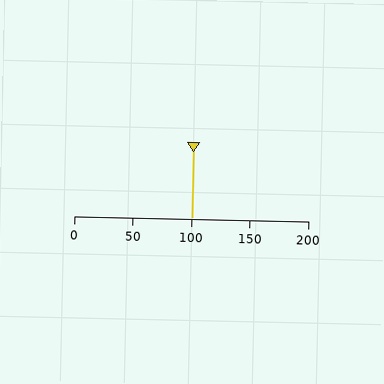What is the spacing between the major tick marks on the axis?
The major ticks are spaced 50 apart.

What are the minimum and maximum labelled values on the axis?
The axis runs from 0 to 200.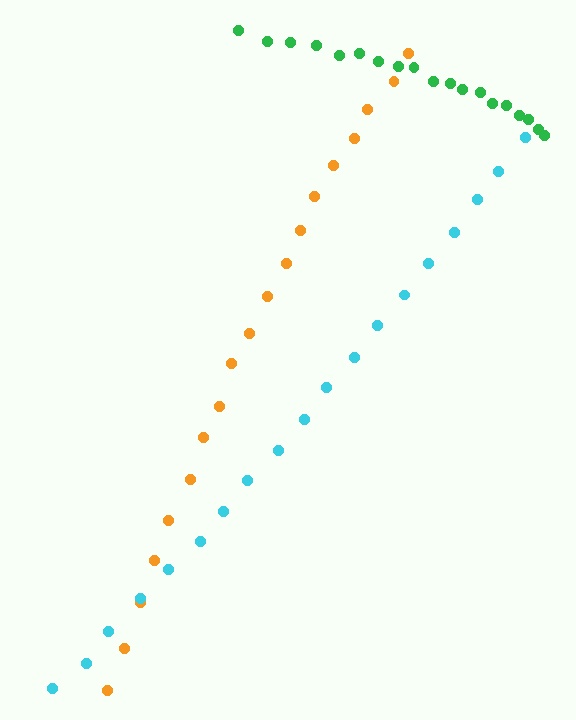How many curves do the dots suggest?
There are 3 distinct paths.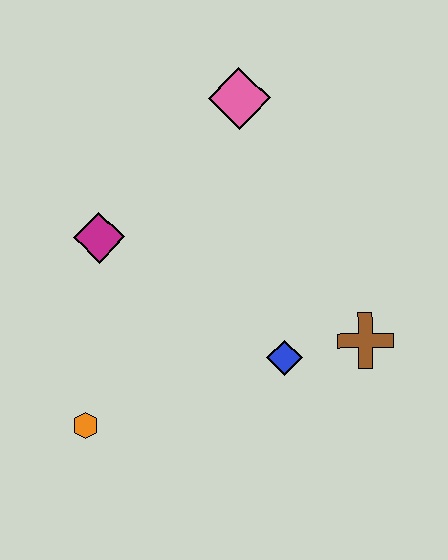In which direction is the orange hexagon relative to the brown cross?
The orange hexagon is to the left of the brown cross.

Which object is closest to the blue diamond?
The brown cross is closest to the blue diamond.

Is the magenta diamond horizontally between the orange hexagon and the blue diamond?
Yes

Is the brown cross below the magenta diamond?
Yes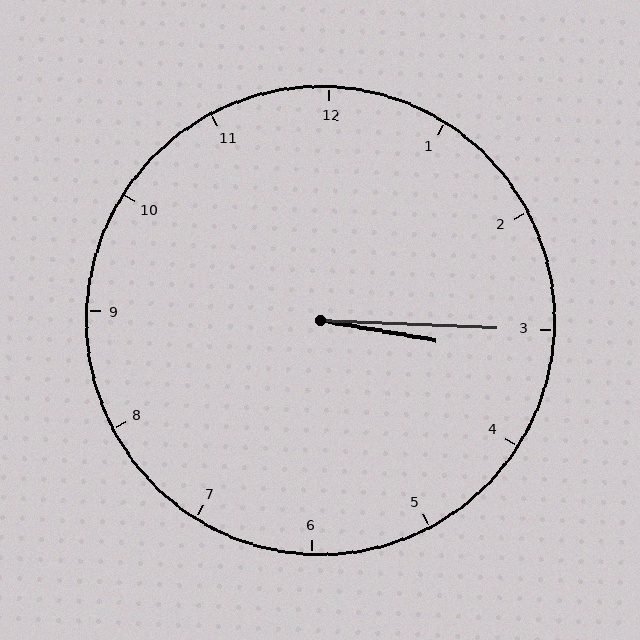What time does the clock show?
3:15.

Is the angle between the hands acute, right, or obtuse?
It is acute.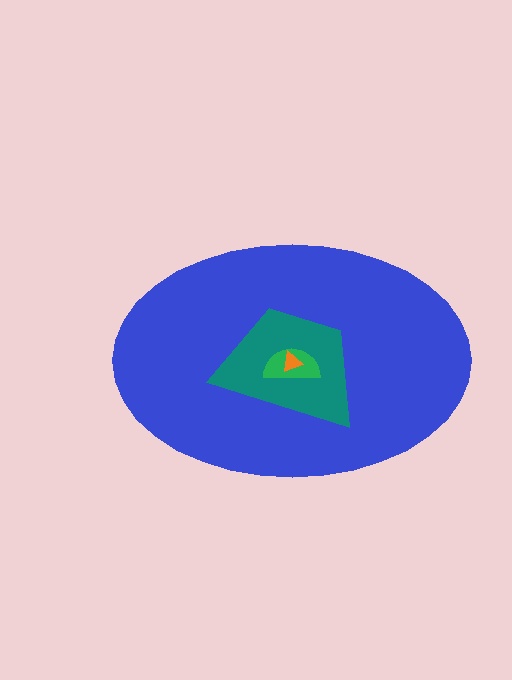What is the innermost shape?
The orange triangle.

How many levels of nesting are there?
4.